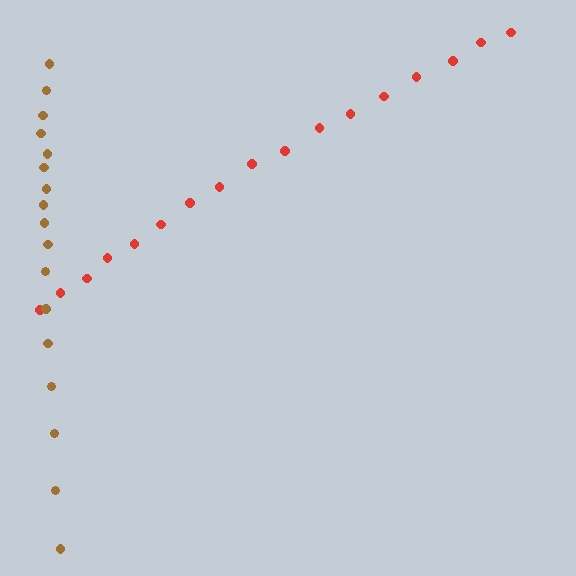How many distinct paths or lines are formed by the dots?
There are 2 distinct paths.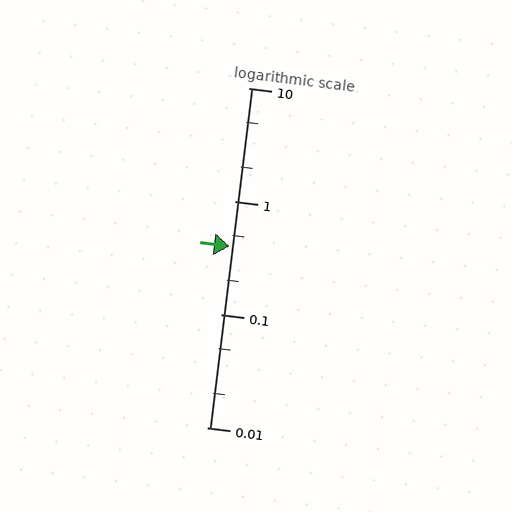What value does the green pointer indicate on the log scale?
The pointer indicates approximately 0.4.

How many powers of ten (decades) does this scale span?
The scale spans 3 decades, from 0.01 to 10.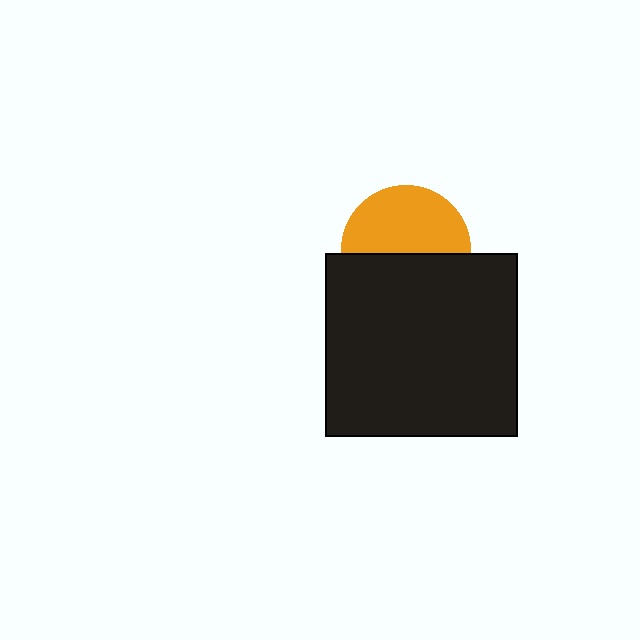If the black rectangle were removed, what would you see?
You would see the complete orange circle.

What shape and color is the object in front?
The object in front is a black rectangle.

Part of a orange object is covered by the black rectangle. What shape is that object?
It is a circle.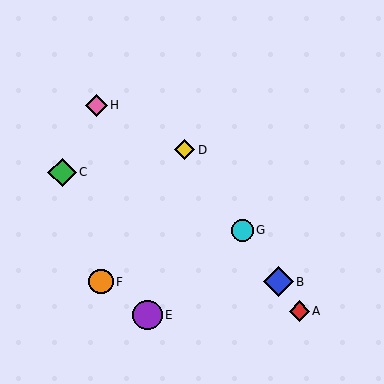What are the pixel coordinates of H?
Object H is at (96, 105).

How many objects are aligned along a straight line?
4 objects (A, B, D, G) are aligned along a straight line.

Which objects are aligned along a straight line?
Objects A, B, D, G are aligned along a straight line.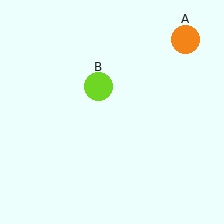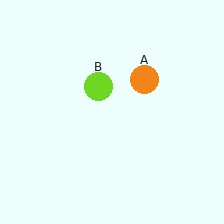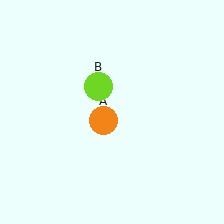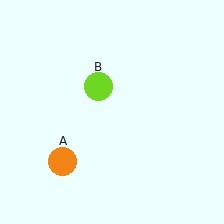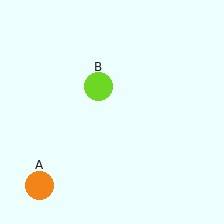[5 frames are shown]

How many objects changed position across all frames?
1 object changed position: orange circle (object A).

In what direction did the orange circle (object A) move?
The orange circle (object A) moved down and to the left.